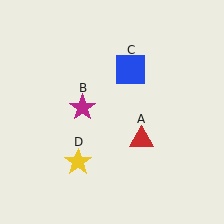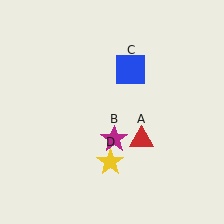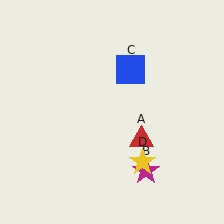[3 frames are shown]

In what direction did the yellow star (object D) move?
The yellow star (object D) moved right.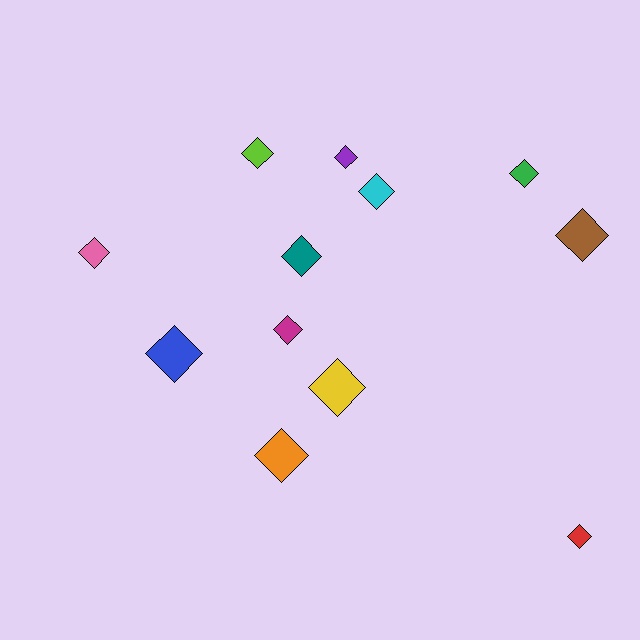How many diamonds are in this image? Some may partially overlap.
There are 12 diamonds.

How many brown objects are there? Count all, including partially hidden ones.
There is 1 brown object.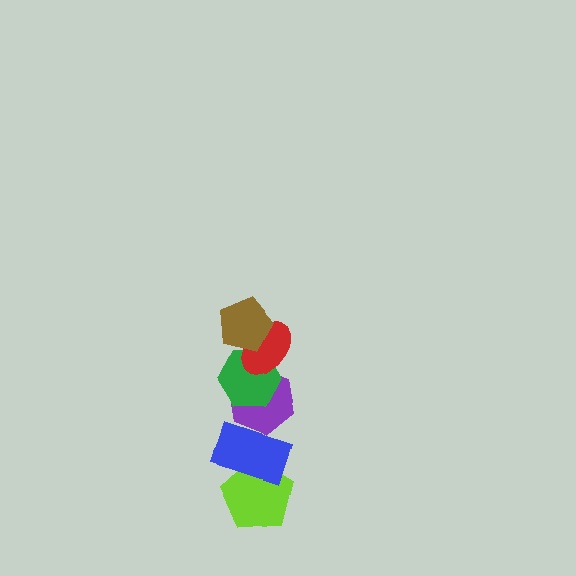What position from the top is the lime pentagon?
The lime pentagon is 6th from the top.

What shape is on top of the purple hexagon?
The green hexagon is on top of the purple hexagon.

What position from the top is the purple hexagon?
The purple hexagon is 4th from the top.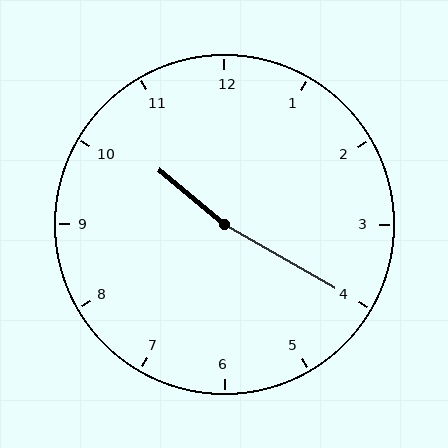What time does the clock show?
10:20.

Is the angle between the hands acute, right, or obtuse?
It is obtuse.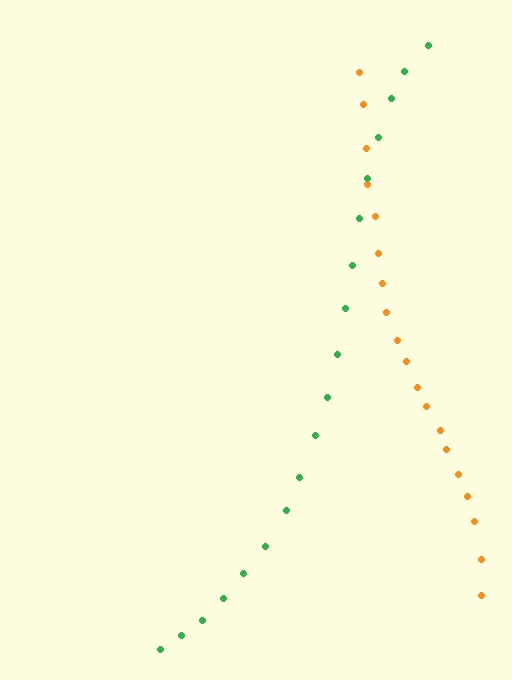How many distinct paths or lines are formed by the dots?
There are 2 distinct paths.